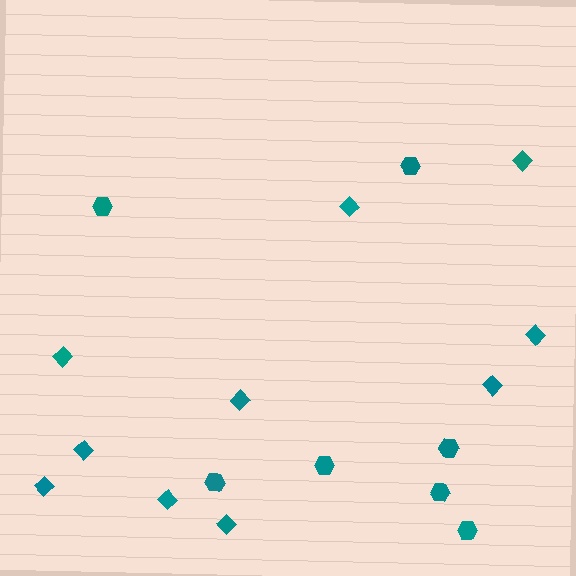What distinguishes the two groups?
There are 2 groups: one group of diamonds (10) and one group of hexagons (7).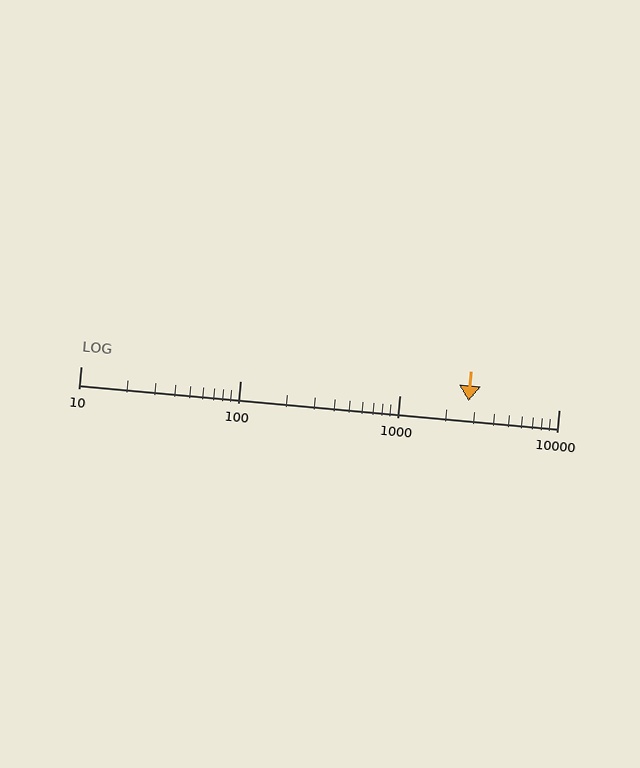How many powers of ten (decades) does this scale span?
The scale spans 3 decades, from 10 to 10000.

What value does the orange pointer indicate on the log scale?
The pointer indicates approximately 2700.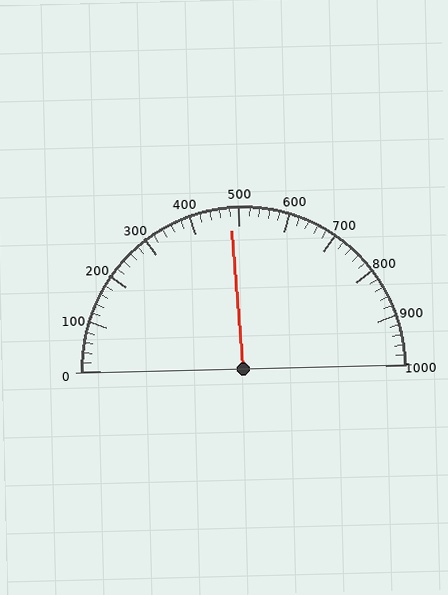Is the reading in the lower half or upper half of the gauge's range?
The reading is in the lower half of the range (0 to 1000).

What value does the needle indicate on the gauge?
The needle indicates approximately 480.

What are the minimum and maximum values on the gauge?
The gauge ranges from 0 to 1000.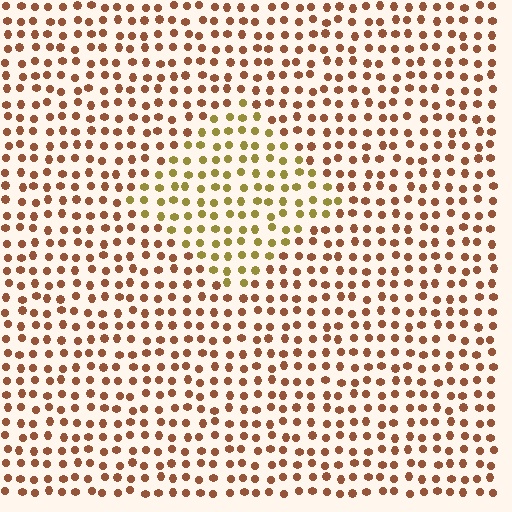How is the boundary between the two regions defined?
The boundary is defined purely by a slight shift in hue (about 38 degrees). Spacing, size, and orientation are identical on both sides.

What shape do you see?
I see a diamond.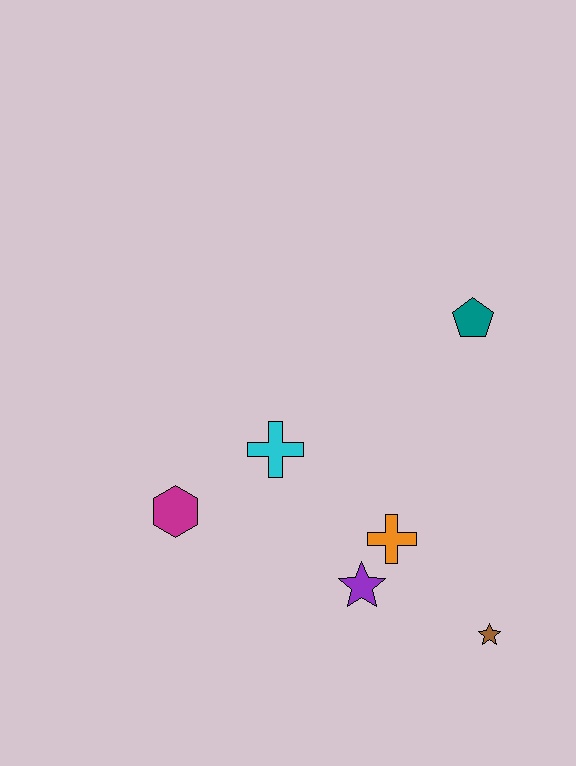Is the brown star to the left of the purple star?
No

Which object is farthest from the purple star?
The teal pentagon is farthest from the purple star.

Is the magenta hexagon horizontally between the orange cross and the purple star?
No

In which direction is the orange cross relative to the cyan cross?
The orange cross is to the right of the cyan cross.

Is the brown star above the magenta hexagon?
No